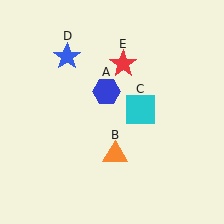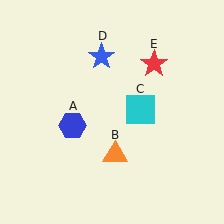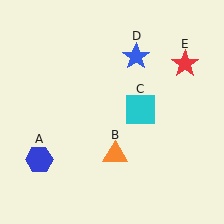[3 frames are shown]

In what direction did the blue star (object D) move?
The blue star (object D) moved right.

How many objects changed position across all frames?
3 objects changed position: blue hexagon (object A), blue star (object D), red star (object E).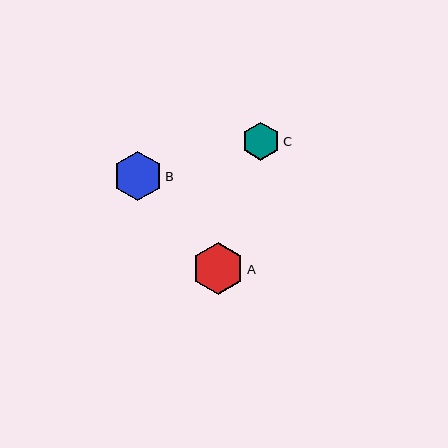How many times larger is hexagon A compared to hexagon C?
Hexagon A is approximately 1.4 times the size of hexagon C.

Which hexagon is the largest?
Hexagon A is the largest with a size of approximately 52 pixels.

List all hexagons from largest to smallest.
From largest to smallest: A, B, C.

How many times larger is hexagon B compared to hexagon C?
Hexagon B is approximately 1.3 times the size of hexagon C.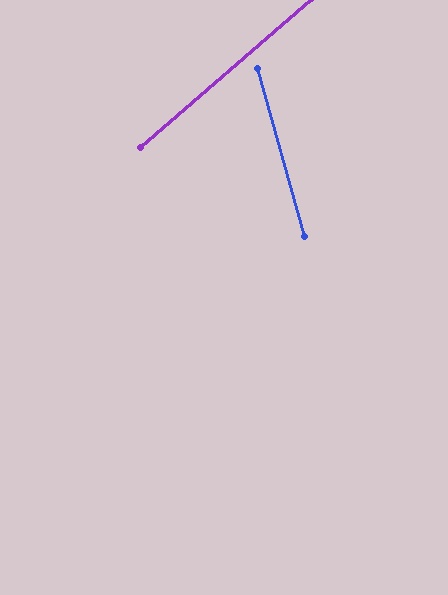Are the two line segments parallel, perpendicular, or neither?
Neither parallel nor perpendicular — they differ by about 65°.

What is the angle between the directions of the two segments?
Approximately 65 degrees.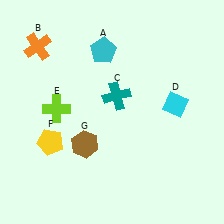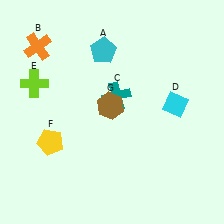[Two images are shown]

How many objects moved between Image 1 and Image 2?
2 objects moved between the two images.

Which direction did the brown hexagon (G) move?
The brown hexagon (G) moved up.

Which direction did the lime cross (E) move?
The lime cross (E) moved up.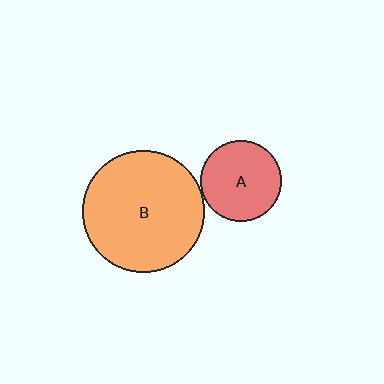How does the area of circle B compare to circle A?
Approximately 2.3 times.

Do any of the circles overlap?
No, none of the circles overlap.